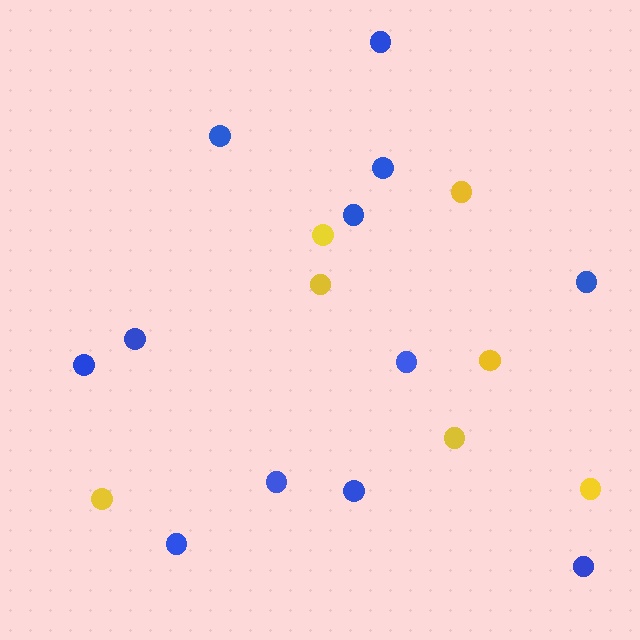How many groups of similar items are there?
There are 2 groups: one group of yellow circles (7) and one group of blue circles (12).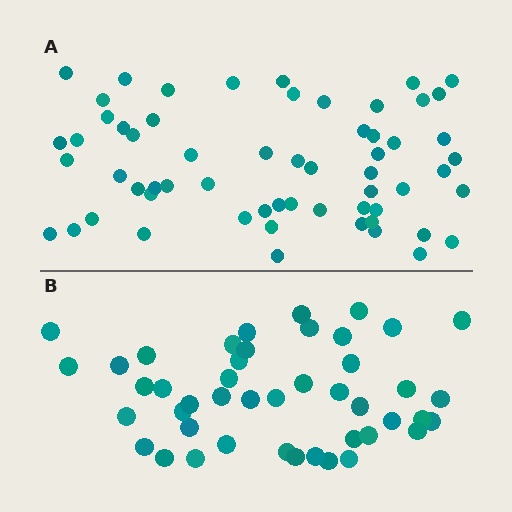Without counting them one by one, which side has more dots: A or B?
Region A (the top region) has more dots.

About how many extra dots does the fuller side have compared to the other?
Region A has approximately 15 more dots than region B.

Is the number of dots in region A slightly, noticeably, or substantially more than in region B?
Region A has noticeably more, but not dramatically so. The ratio is roughly 1.3 to 1.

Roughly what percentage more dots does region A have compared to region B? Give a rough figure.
About 35% more.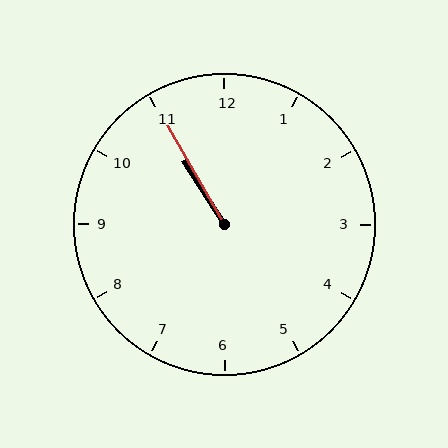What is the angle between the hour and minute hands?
Approximately 2 degrees.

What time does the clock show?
10:55.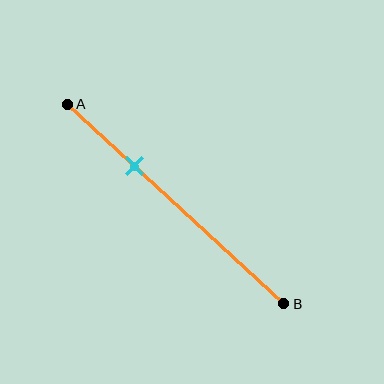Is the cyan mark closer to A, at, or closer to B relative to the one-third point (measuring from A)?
The cyan mark is approximately at the one-third point of segment AB.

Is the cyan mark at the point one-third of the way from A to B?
Yes, the mark is approximately at the one-third point.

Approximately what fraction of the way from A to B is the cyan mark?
The cyan mark is approximately 30% of the way from A to B.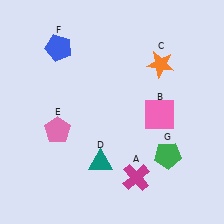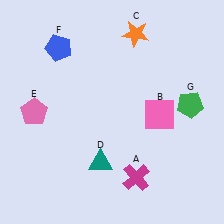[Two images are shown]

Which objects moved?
The objects that moved are: the orange star (C), the pink pentagon (E), the green pentagon (G).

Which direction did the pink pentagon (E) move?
The pink pentagon (E) moved left.